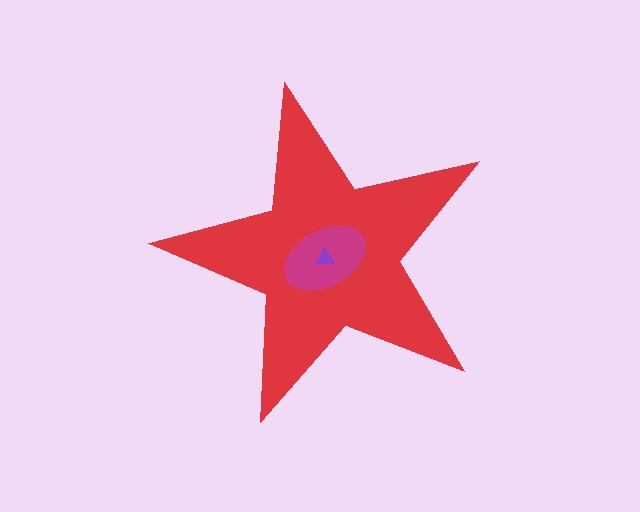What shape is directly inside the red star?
The magenta ellipse.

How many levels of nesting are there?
3.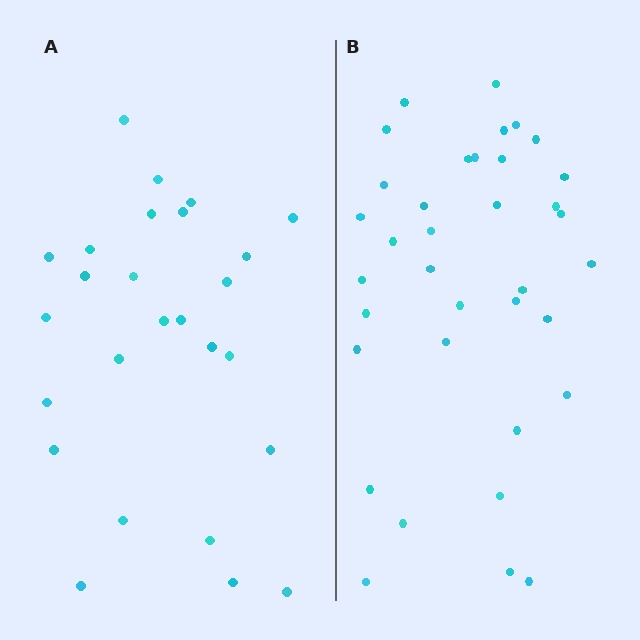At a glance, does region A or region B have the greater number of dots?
Region B (the right region) has more dots.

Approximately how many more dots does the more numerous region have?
Region B has roughly 10 or so more dots than region A.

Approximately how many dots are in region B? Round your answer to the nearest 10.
About 40 dots. (The exact count is 36, which rounds to 40.)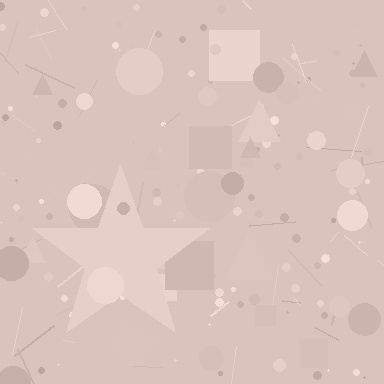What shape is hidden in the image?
A star is hidden in the image.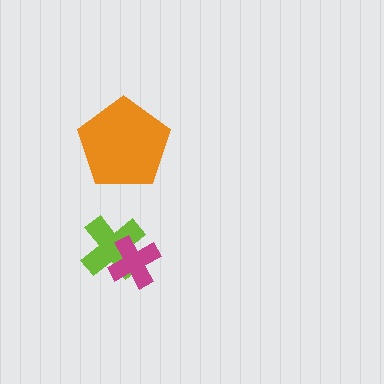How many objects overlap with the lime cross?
1 object overlaps with the lime cross.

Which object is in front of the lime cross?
The magenta cross is in front of the lime cross.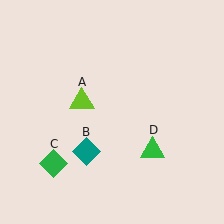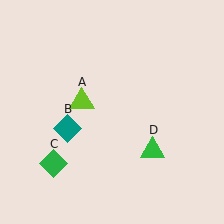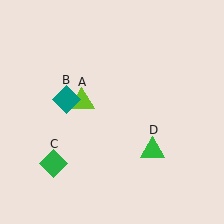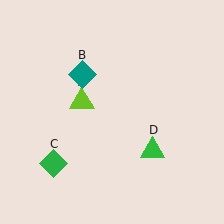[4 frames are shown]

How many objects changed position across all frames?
1 object changed position: teal diamond (object B).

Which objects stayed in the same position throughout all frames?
Lime triangle (object A) and green diamond (object C) and green triangle (object D) remained stationary.